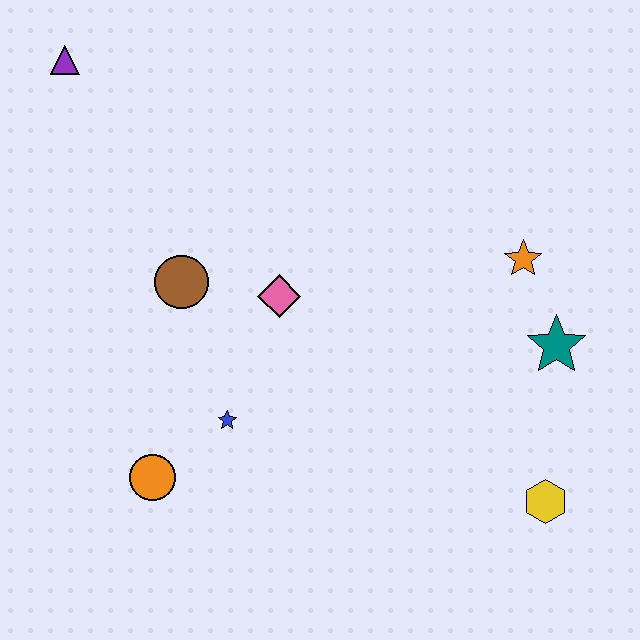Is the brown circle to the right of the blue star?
No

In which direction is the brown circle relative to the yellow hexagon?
The brown circle is to the left of the yellow hexagon.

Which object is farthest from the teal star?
The purple triangle is farthest from the teal star.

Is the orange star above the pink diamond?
Yes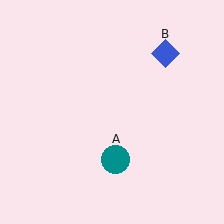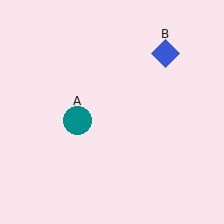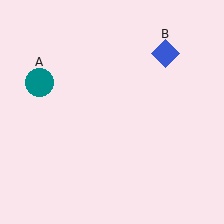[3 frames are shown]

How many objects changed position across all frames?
1 object changed position: teal circle (object A).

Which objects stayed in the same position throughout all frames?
Blue diamond (object B) remained stationary.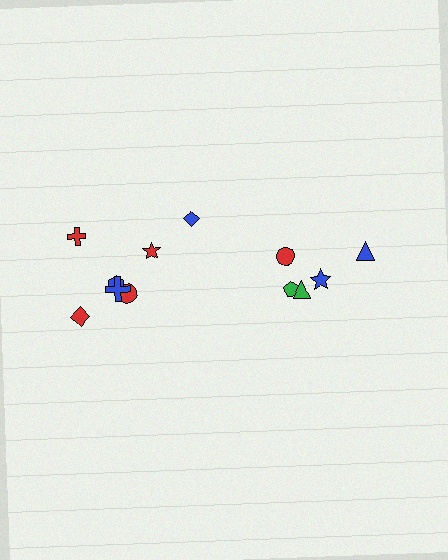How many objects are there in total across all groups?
There are 12 objects.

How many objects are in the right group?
There are 5 objects.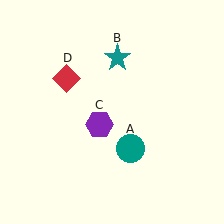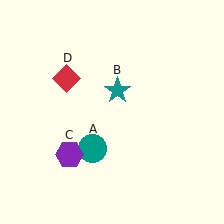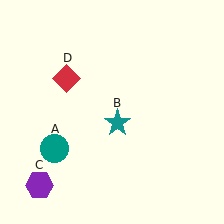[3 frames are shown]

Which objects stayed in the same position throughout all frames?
Red diamond (object D) remained stationary.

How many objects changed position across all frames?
3 objects changed position: teal circle (object A), teal star (object B), purple hexagon (object C).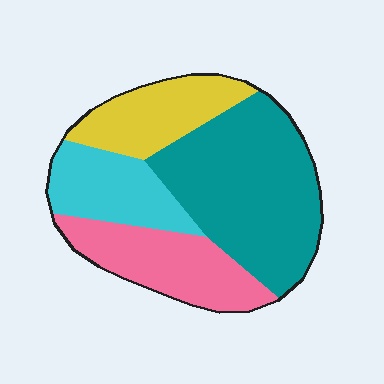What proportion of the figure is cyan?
Cyan covers roughly 15% of the figure.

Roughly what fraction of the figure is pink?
Pink takes up about one fifth (1/5) of the figure.